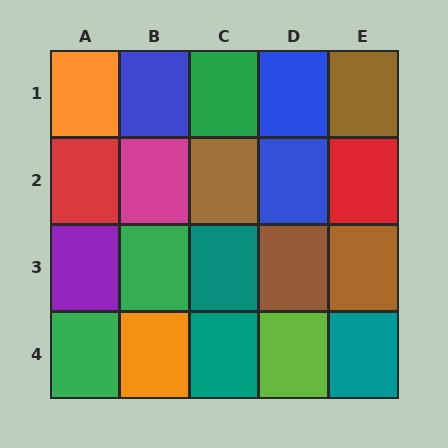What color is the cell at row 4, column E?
Teal.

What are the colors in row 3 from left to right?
Purple, green, teal, brown, brown.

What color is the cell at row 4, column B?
Orange.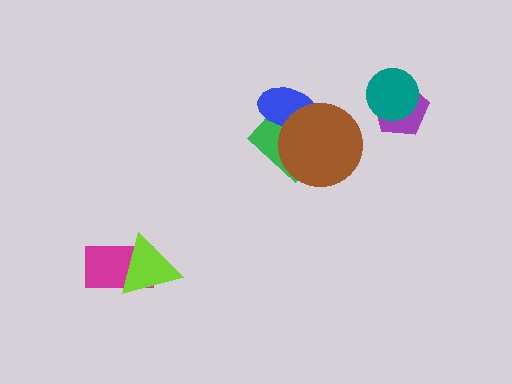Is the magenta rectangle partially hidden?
Yes, it is partially covered by another shape.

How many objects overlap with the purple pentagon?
1 object overlaps with the purple pentagon.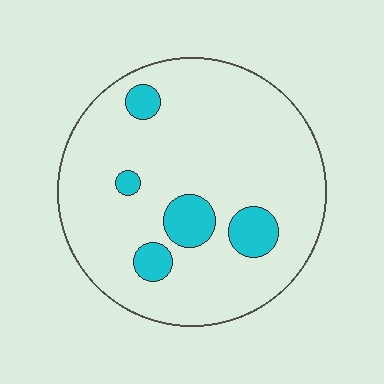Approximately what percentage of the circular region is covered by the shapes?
Approximately 10%.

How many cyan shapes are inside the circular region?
5.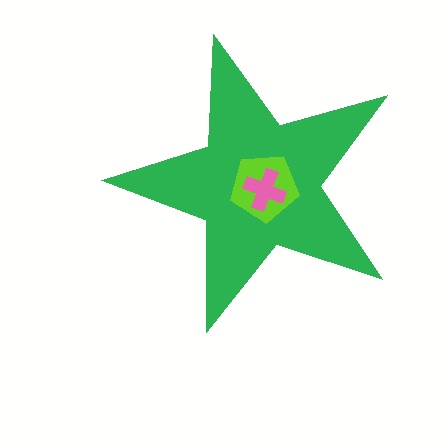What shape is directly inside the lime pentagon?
The pink cross.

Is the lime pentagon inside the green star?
Yes.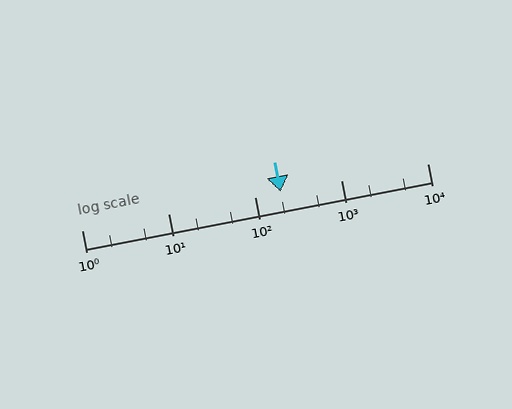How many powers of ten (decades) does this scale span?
The scale spans 4 decades, from 1 to 10000.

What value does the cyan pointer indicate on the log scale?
The pointer indicates approximately 200.